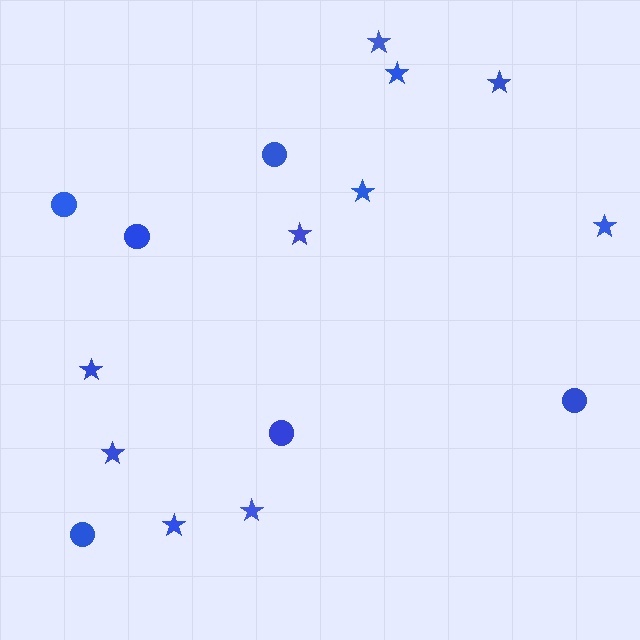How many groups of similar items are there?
There are 2 groups: one group of stars (10) and one group of circles (6).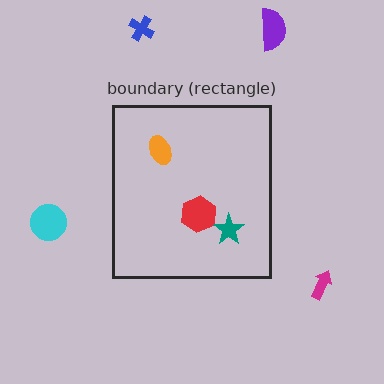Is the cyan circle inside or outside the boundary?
Outside.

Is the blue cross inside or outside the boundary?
Outside.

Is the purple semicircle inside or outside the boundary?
Outside.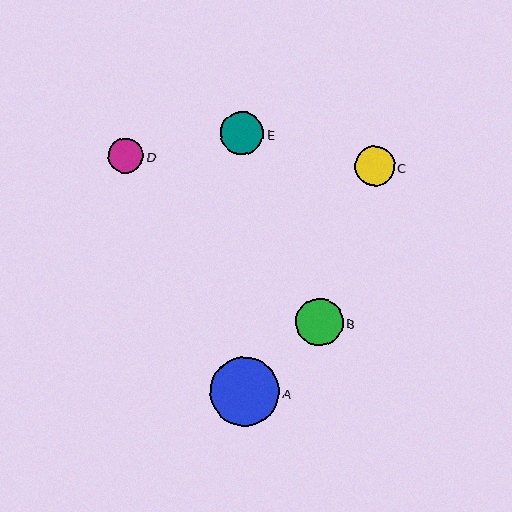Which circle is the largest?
Circle A is the largest with a size of approximately 69 pixels.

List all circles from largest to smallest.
From largest to smallest: A, B, E, C, D.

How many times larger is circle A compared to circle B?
Circle A is approximately 1.5 times the size of circle B.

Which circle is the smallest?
Circle D is the smallest with a size of approximately 35 pixels.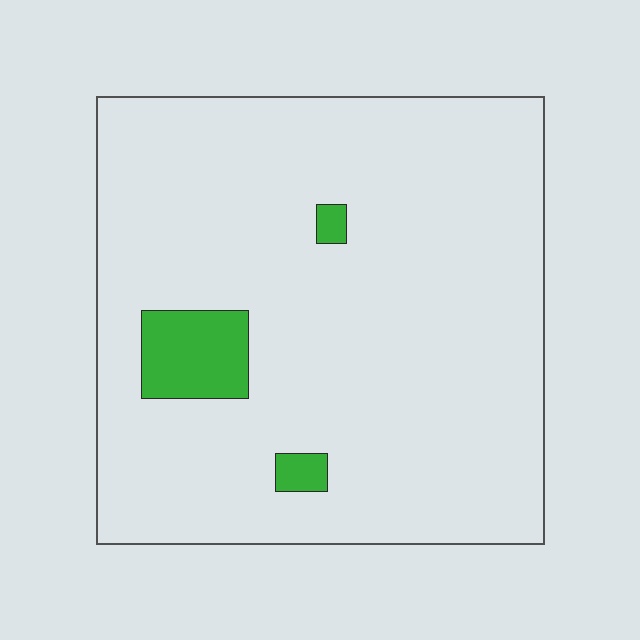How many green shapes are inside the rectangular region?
3.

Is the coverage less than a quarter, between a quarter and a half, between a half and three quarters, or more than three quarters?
Less than a quarter.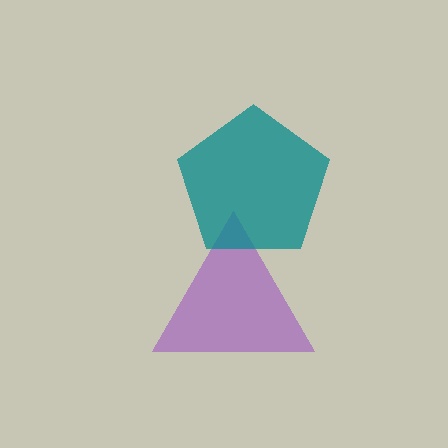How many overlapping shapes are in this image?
There are 2 overlapping shapes in the image.